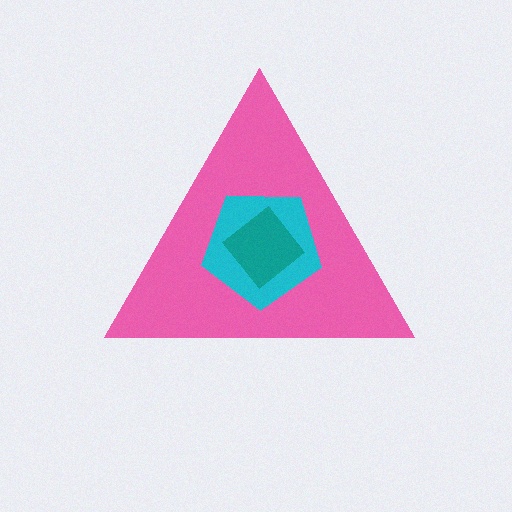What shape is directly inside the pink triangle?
The cyan pentagon.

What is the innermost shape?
The teal diamond.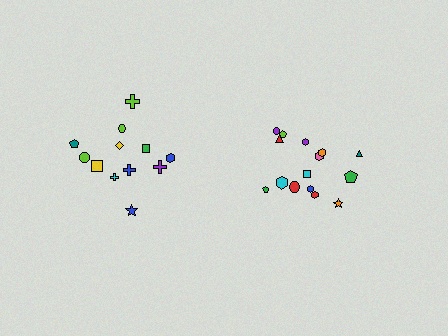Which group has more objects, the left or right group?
The right group.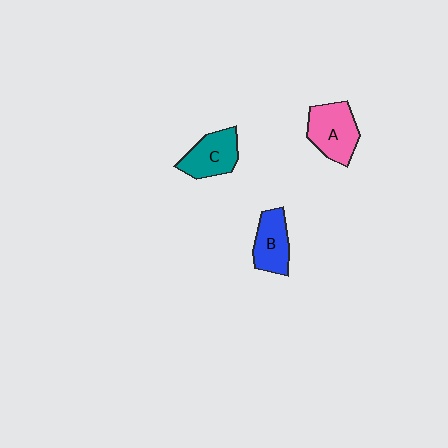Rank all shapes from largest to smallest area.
From largest to smallest: A (pink), C (teal), B (blue).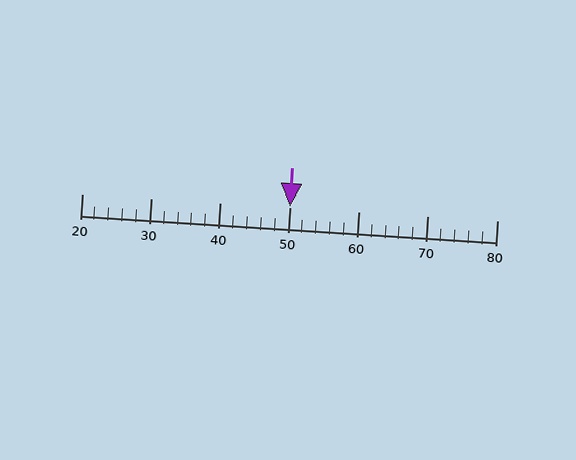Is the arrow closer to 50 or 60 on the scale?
The arrow is closer to 50.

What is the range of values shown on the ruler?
The ruler shows values from 20 to 80.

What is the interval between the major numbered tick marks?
The major tick marks are spaced 10 units apart.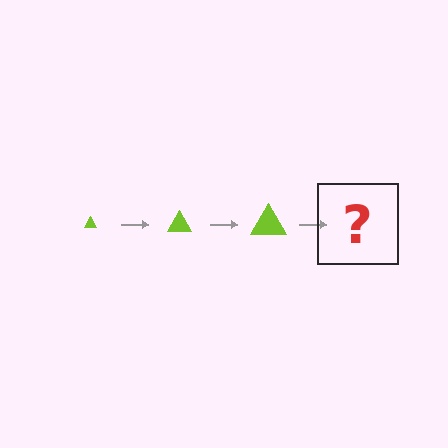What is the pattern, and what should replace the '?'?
The pattern is that the triangle gets progressively larger each step. The '?' should be a lime triangle, larger than the previous one.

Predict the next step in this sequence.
The next step is a lime triangle, larger than the previous one.